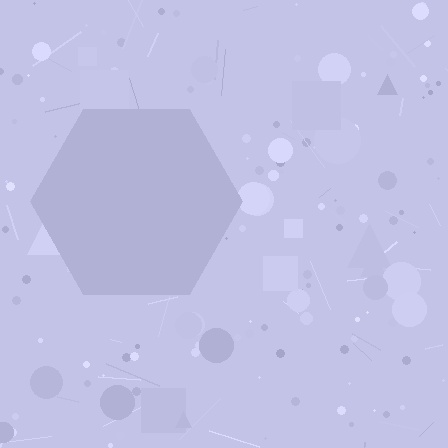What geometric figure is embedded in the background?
A hexagon is embedded in the background.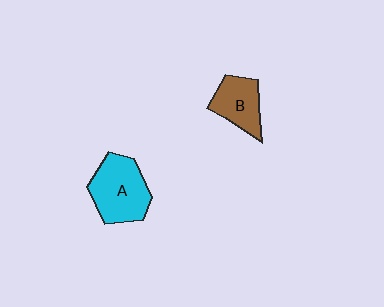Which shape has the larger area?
Shape A (cyan).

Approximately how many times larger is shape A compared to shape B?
Approximately 1.5 times.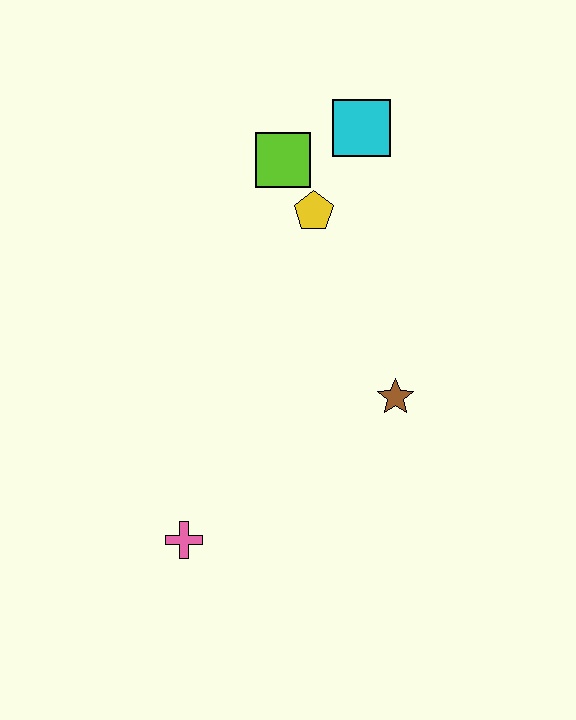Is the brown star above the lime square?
No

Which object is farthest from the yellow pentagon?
The pink cross is farthest from the yellow pentagon.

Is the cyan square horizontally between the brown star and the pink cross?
Yes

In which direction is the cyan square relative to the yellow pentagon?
The cyan square is above the yellow pentagon.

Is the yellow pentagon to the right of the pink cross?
Yes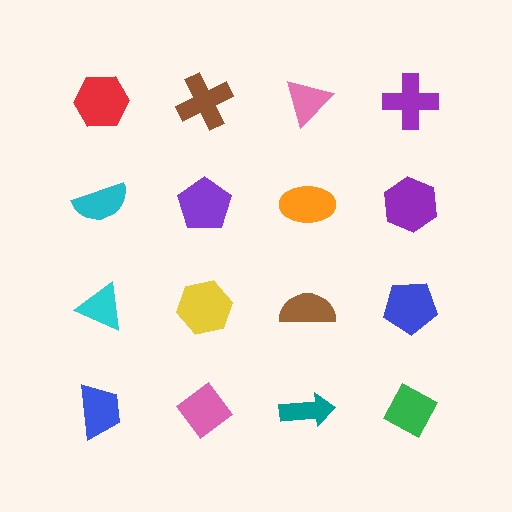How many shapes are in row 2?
4 shapes.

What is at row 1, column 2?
A brown cross.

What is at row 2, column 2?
A purple pentagon.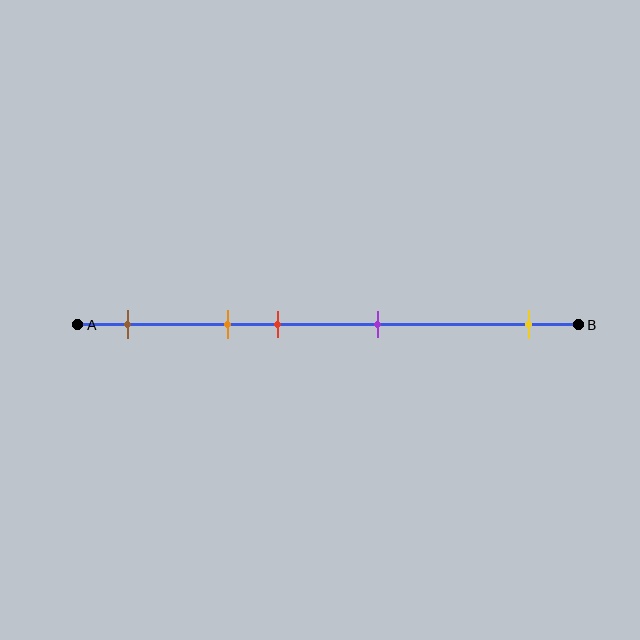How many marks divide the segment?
There are 5 marks dividing the segment.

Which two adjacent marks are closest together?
The orange and red marks are the closest adjacent pair.